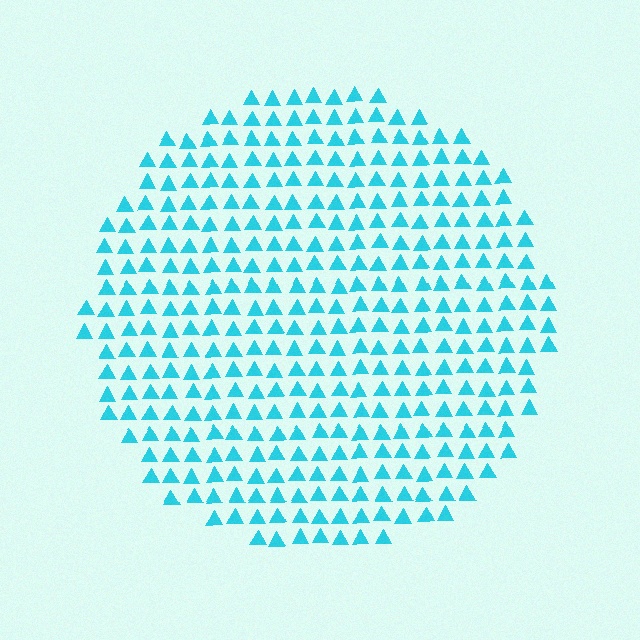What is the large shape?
The large shape is a circle.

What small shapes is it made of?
It is made of small triangles.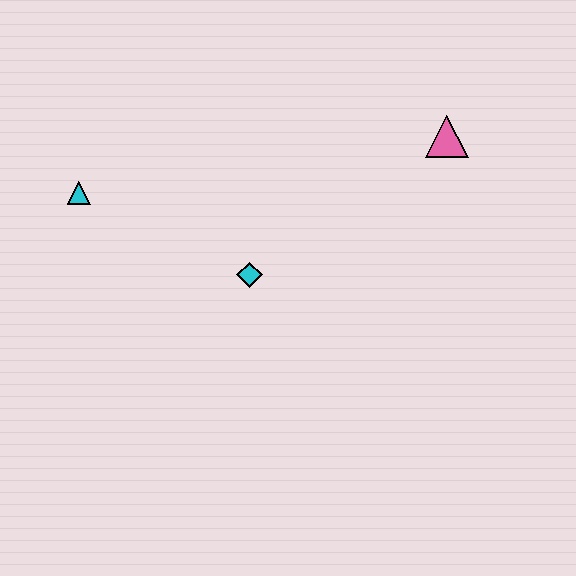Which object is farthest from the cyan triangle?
The pink triangle is farthest from the cyan triangle.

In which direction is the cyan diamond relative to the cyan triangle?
The cyan diamond is to the right of the cyan triangle.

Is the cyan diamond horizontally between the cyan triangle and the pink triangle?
Yes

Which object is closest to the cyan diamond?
The cyan triangle is closest to the cyan diamond.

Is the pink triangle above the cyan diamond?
Yes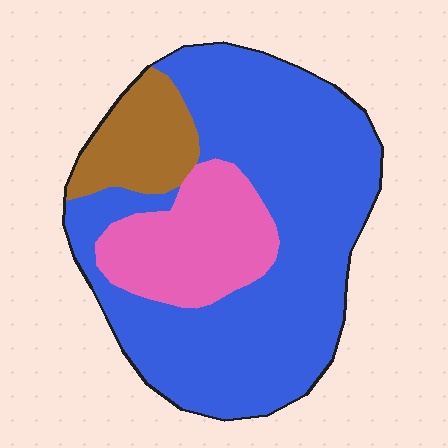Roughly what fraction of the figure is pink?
Pink takes up less than a quarter of the figure.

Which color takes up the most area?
Blue, at roughly 65%.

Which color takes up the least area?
Brown, at roughly 15%.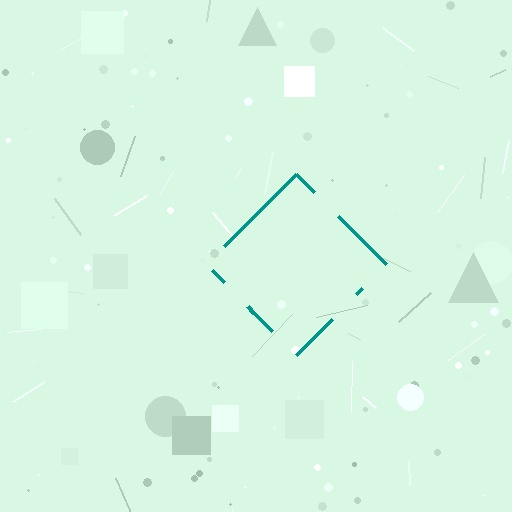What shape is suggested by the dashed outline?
The dashed outline suggests a diamond.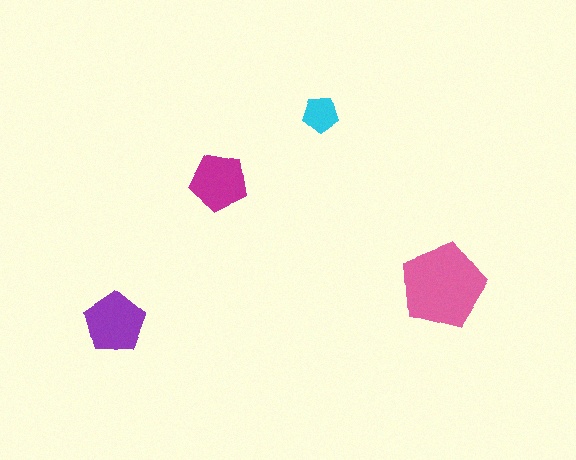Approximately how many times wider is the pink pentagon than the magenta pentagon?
About 1.5 times wider.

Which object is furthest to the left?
The purple pentagon is leftmost.